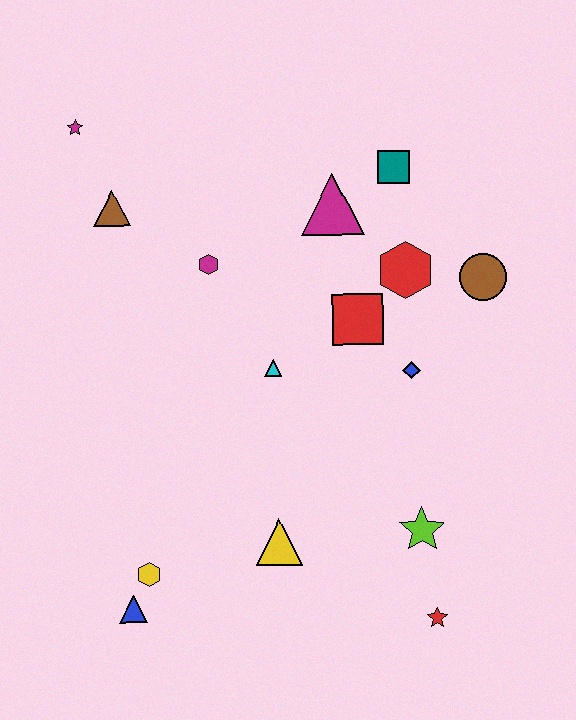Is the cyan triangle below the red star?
No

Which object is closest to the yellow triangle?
The yellow hexagon is closest to the yellow triangle.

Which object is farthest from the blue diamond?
The magenta star is farthest from the blue diamond.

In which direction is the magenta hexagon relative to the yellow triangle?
The magenta hexagon is above the yellow triangle.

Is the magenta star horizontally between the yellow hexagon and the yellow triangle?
No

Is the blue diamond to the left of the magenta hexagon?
No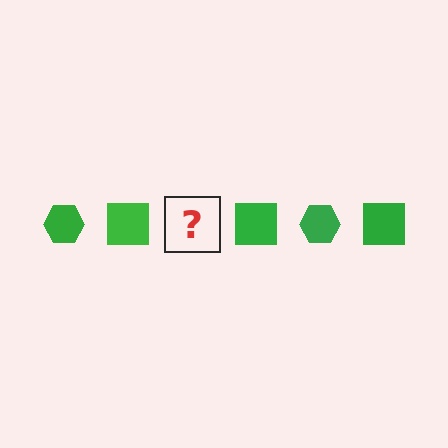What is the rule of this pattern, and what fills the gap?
The rule is that the pattern cycles through hexagon, square shapes in green. The gap should be filled with a green hexagon.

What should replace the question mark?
The question mark should be replaced with a green hexagon.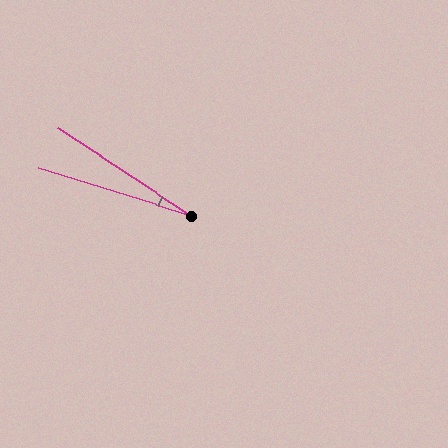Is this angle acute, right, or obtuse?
It is acute.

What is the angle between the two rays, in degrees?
Approximately 16 degrees.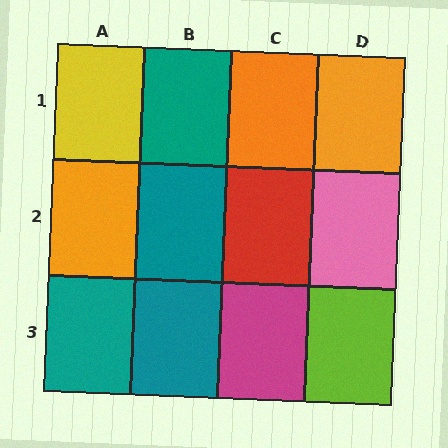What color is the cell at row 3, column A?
Teal.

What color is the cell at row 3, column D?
Lime.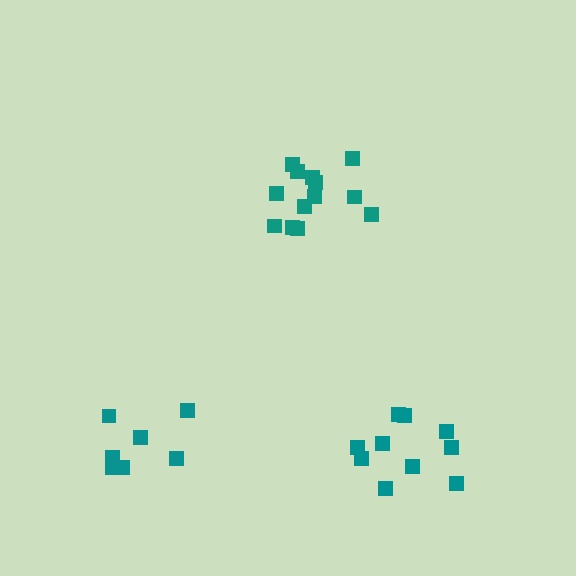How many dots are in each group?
Group 1: 11 dots, Group 2: 7 dots, Group 3: 13 dots (31 total).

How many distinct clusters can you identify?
There are 3 distinct clusters.